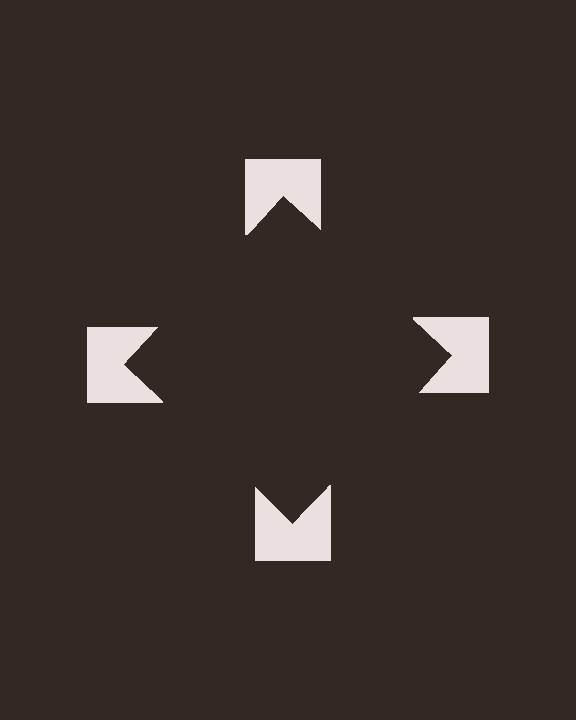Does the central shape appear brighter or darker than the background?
It typically appears slightly darker than the background, even though no actual brightness change is drawn.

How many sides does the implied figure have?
4 sides.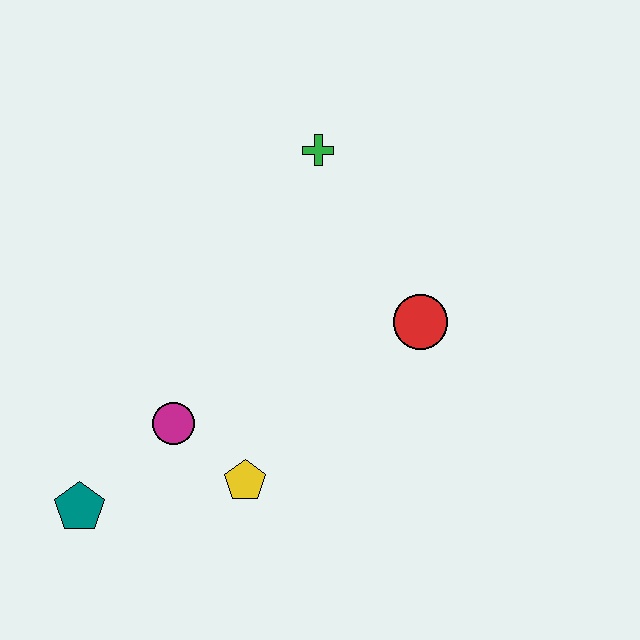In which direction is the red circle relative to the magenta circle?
The red circle is to the right of the magenta circle.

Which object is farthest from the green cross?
The teal pentagon is farthest from the green cross.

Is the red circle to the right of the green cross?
Yes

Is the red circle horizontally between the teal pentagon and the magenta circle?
No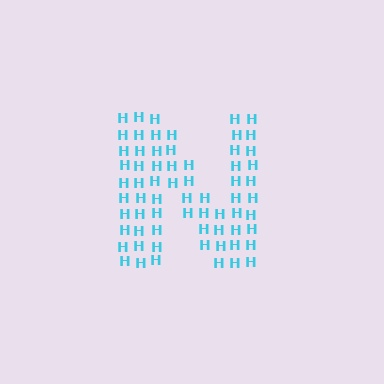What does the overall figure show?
The overall figure shows the letter N.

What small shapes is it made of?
It is made of small letter H's.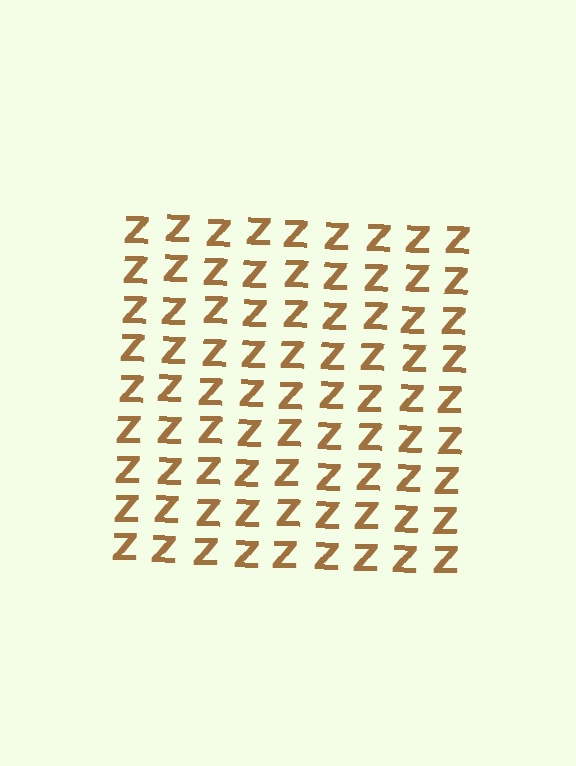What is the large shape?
The large shape is a square.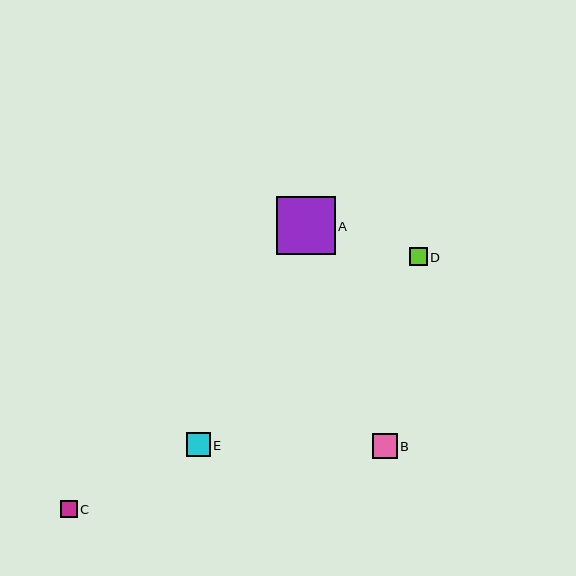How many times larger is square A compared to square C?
Square A is approximately 3.5 times the size of square C.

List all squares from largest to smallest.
From largest to smallest: A, B, E, D, C.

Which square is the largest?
Square A is the largest with a size of approximately 58 pixels.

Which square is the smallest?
Square C is the smallest with a size of approximately 17 pixels.